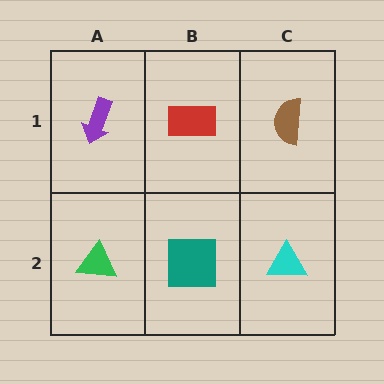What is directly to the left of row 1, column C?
A red rectangle.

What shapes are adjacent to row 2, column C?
A brown semicircle (row 1, column C), a teal square (row 2, column B).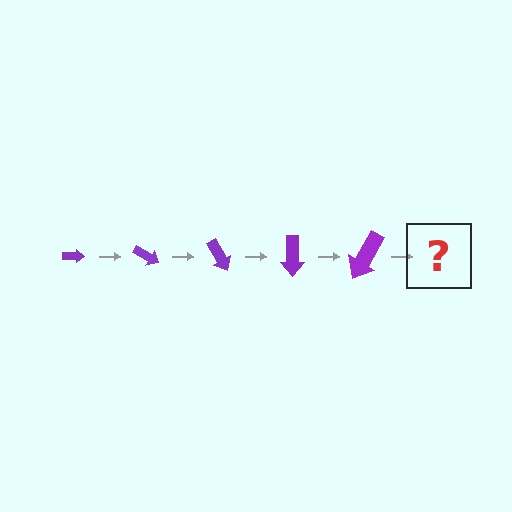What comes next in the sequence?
The next element should be an arrow, larger than the previous one and rotated 150 degrees from the start.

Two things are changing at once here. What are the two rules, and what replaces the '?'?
The two rules are that the arrow grows larger each step and it rotates 30 degrees each step. The '?' should be an arrow, larger than the previous one and rotated 150 degrees from the start.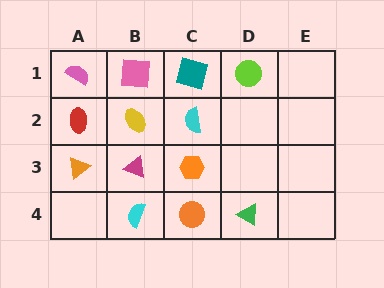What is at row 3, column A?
An orange triangle.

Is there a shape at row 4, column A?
No, that cell is empty.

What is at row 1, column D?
A lime circle.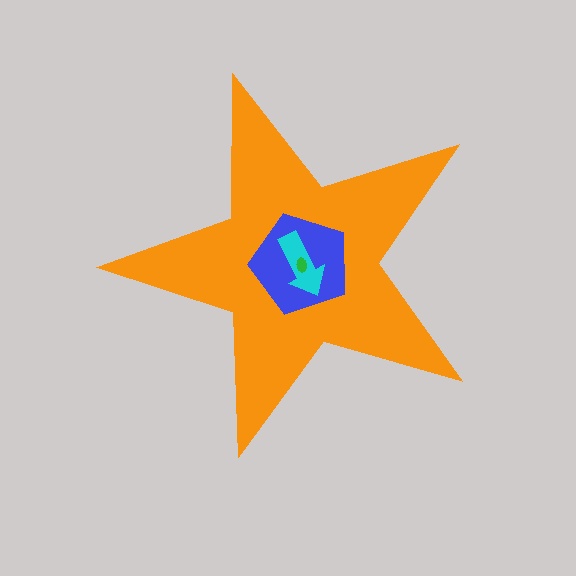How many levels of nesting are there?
4.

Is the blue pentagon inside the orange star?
Yes.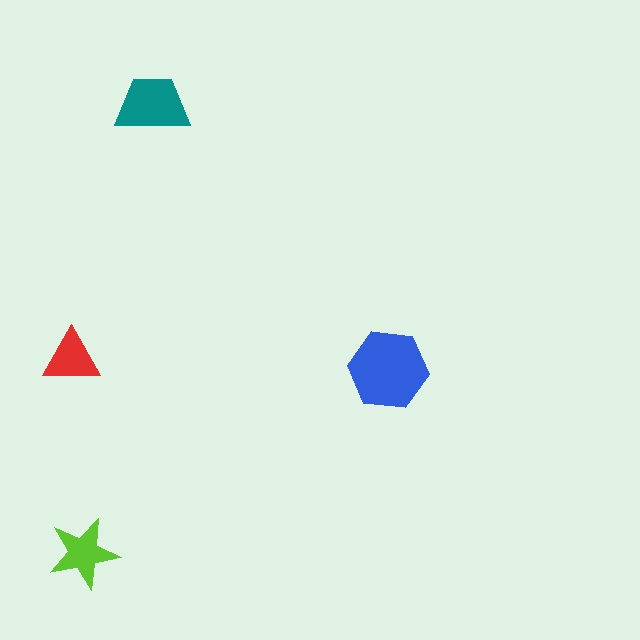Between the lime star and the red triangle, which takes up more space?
The lime star.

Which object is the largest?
The blue hexagon.